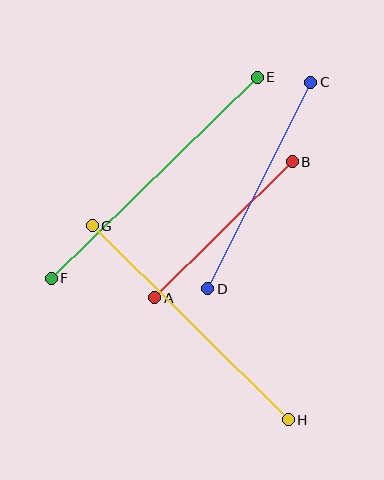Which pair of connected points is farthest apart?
Points E and F are farthest apart.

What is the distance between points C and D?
The distance is approximately 231 pixels.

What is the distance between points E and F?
The distance is approximately 288 pixels.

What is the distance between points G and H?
The distance is approximately 276 pixels.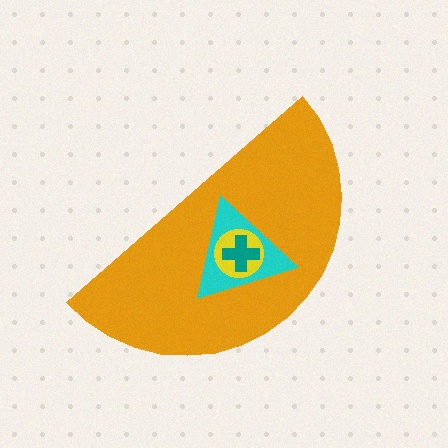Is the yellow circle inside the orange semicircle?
Yes.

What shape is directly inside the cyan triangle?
The yellow circle.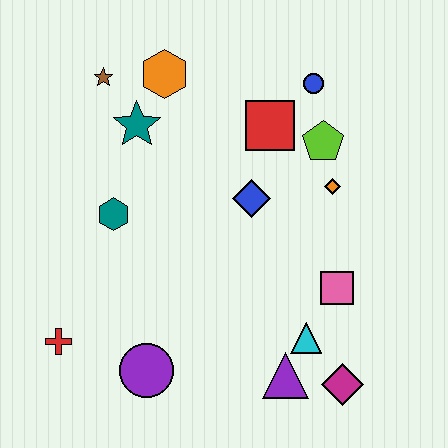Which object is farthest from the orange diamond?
The red cross is farthest from the orange diamond.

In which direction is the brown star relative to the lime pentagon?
The brown star is to the left of the lime pentagon.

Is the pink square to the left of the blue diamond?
No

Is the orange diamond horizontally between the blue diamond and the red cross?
No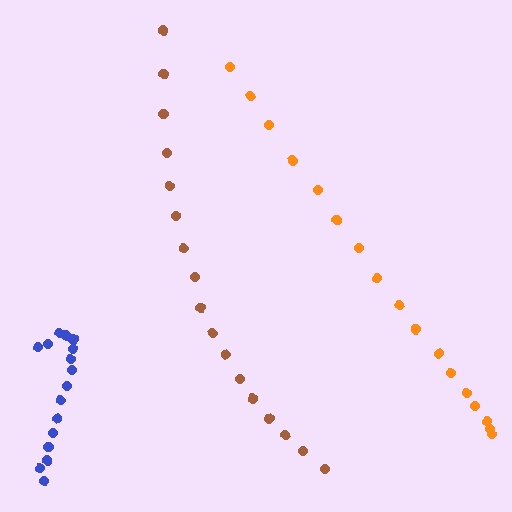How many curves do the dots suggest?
There are 3 distinct paths.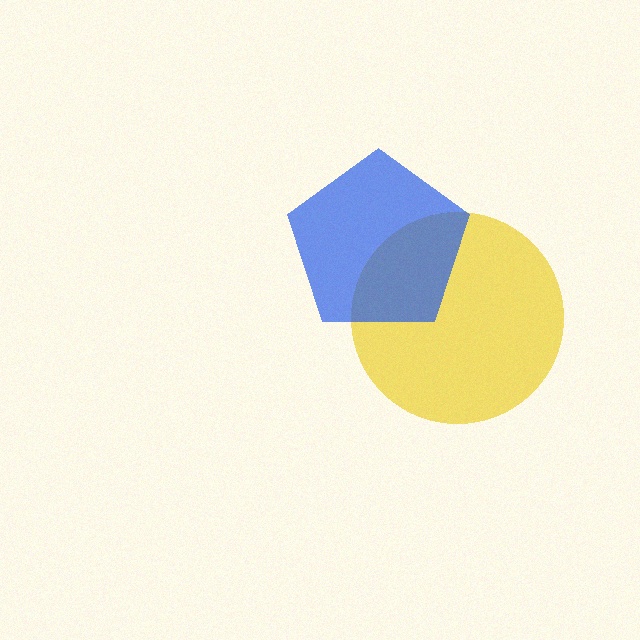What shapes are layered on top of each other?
The layered shapes are: a yellow circle, a blue pentagon.